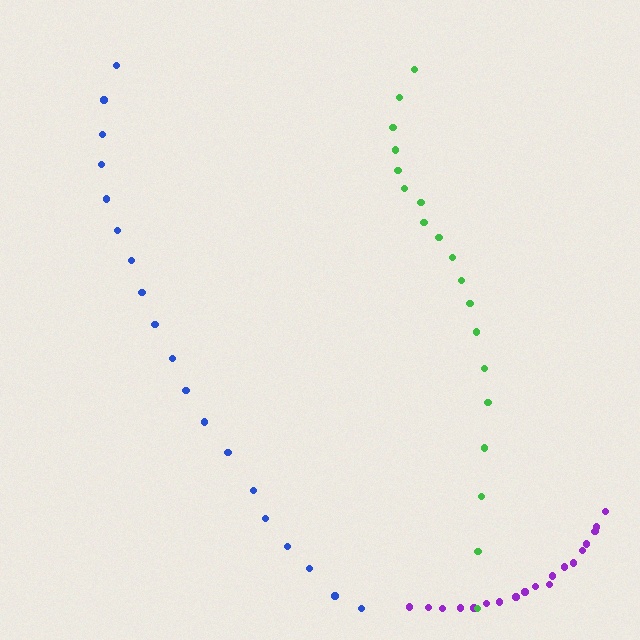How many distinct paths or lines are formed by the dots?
There are 3 distinct paths.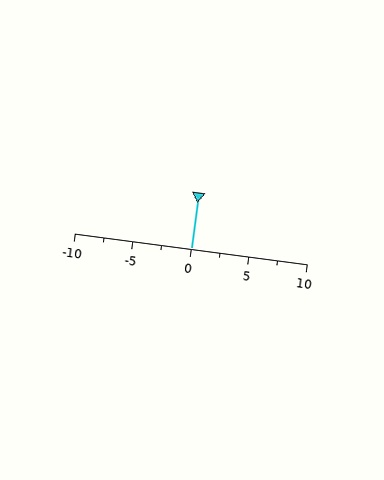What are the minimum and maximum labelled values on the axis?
The axis runs from -10 to 10.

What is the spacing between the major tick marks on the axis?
The major ticks are spaced 5 apart.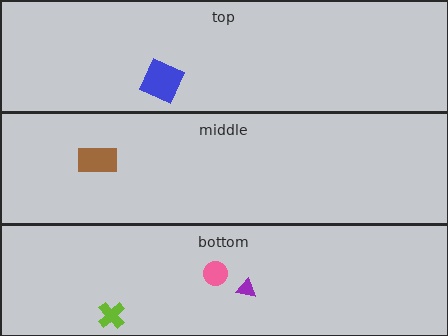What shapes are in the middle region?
The brown rectangle.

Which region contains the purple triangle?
The bottom region.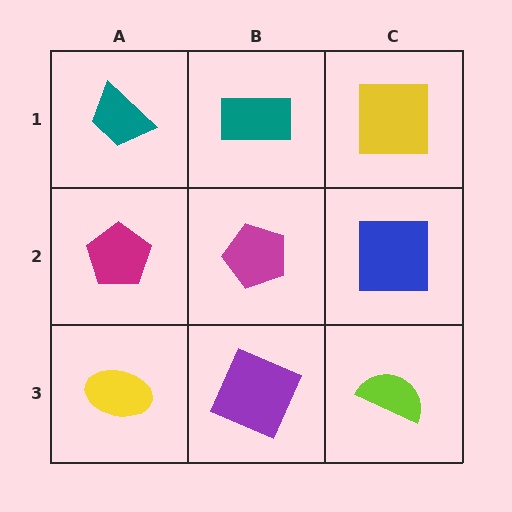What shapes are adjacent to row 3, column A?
A magenta pentagon (row 2, column A), a purple square (row 3, column B).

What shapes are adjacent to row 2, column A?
A teal trapezoid (row 1, column A), a yellow ellipse (row 3, column A), a magenta pentagon (row 2, column B).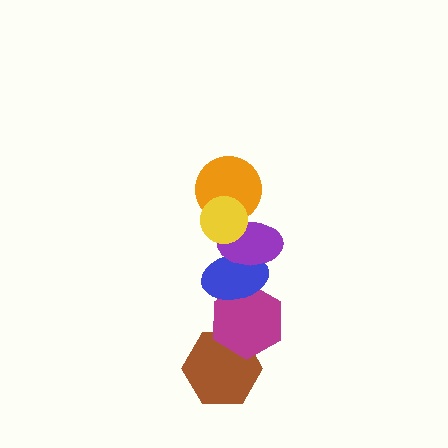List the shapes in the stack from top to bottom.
From top to bottom: the yellow circle, the orange circle, the purple ellipse, the blue ellipse, the magenta hexagon, the brown hexagon.